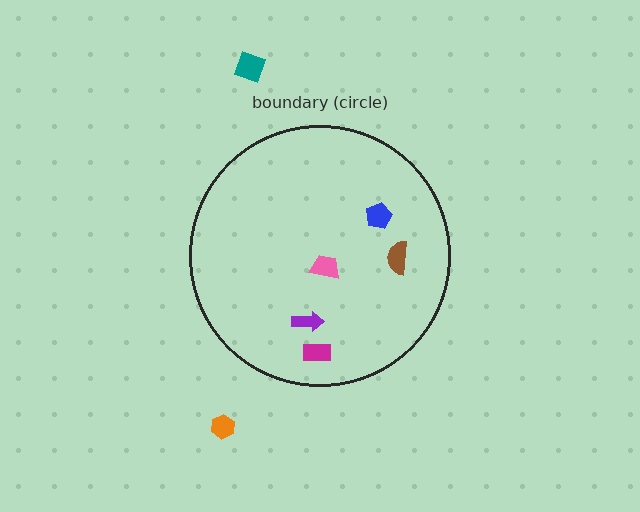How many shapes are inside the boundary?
5 inside, 2 outside.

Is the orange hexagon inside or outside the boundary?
Outside.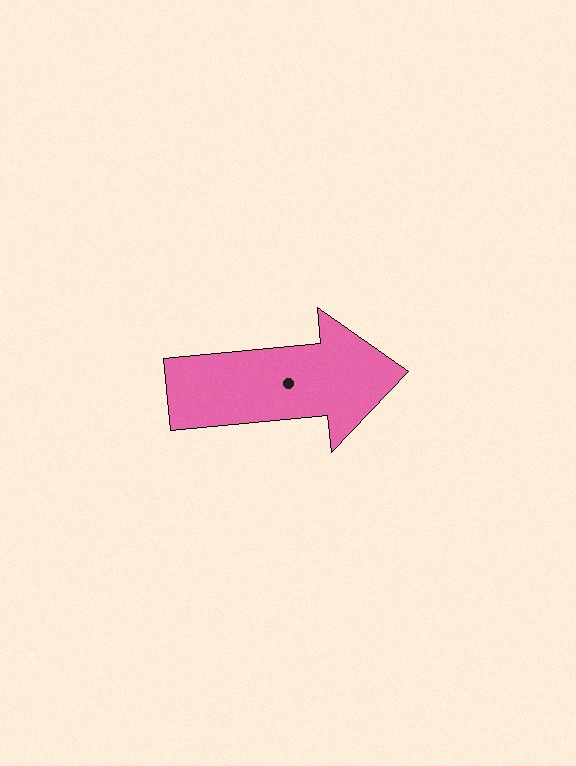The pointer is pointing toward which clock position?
Roughly 3 o'clock.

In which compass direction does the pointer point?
East.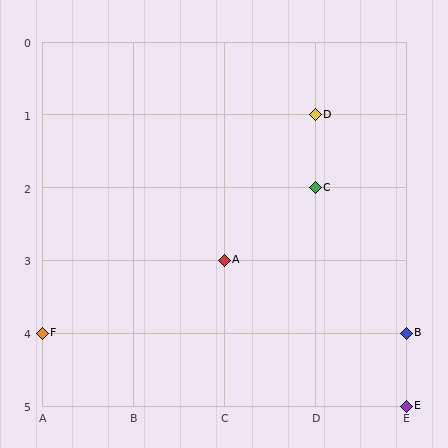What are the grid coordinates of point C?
Point C is at grid coordinates (D, 2).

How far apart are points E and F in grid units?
Points E and F are 4 columns and 1 row apart (about 4.1 grid units diagonally).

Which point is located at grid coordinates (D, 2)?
Point C is at (D, 2).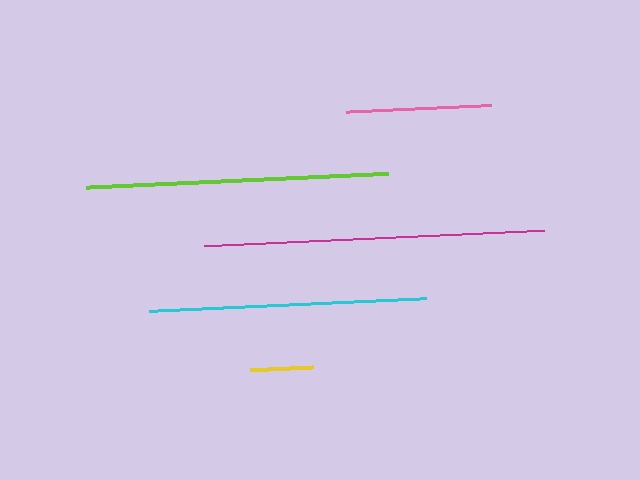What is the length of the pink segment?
The pink segment is approximately 146 pixels long.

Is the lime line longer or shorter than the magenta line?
The magenta line is longer than the lime line.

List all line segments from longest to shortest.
From longest to shortest: magenta, lime, cyan, pink, yellow.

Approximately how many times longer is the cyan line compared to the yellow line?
The cyan line is approximately 4.4 times the length of the yellow line.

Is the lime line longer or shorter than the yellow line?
The lime line is longer than the yellow line.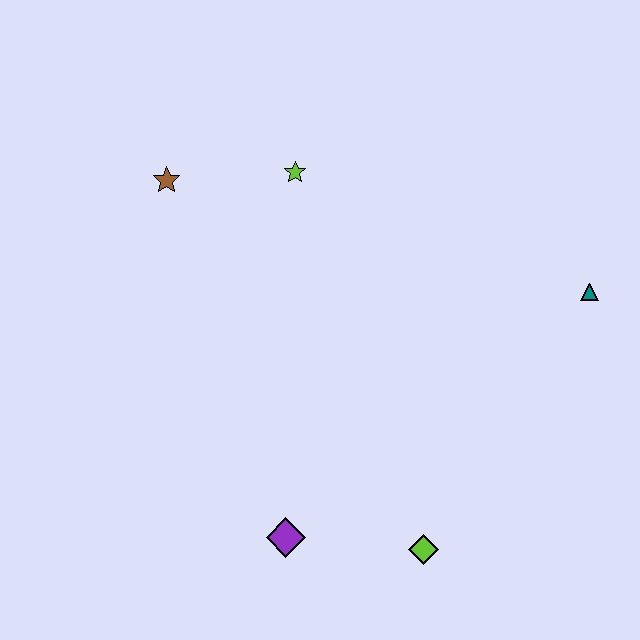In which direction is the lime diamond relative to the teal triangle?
The lime diamond is below the teal triangle.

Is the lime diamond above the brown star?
No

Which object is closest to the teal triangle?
The lime diamond is closest to the teal triangle.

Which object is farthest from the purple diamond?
The teal triangle is farthest from the purple diamond.